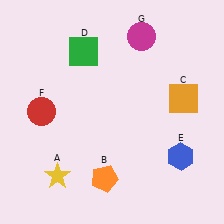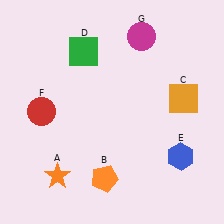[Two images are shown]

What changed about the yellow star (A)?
In Image 1, A is yellow. In Image 2, it changed to orange.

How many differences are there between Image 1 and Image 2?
There is 1 difference between the two images.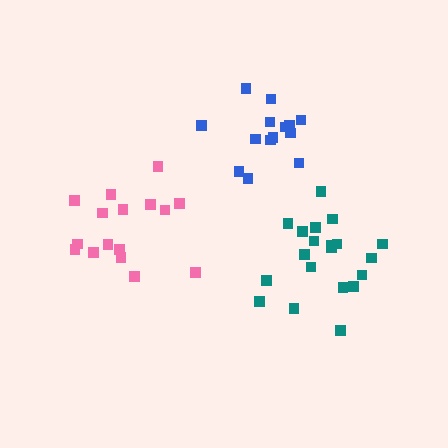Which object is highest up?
The blue cluster is topmost.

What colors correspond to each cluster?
The clusters are colored: teal, blue, pink.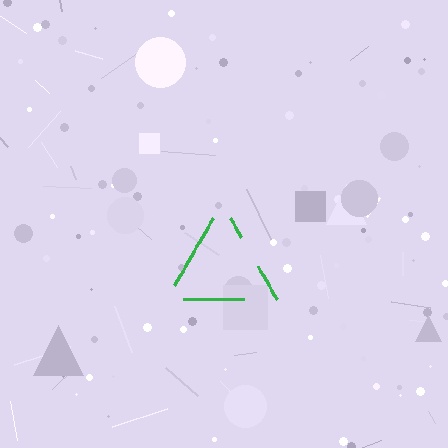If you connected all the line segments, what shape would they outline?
They would outline a triangle.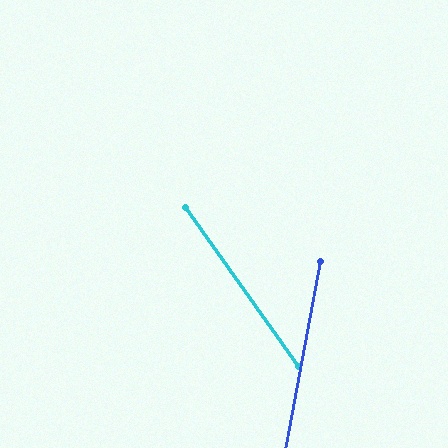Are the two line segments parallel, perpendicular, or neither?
Neither parallel nor perpendicular — they differ by about 46°.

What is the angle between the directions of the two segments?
Approximately 46 degrees.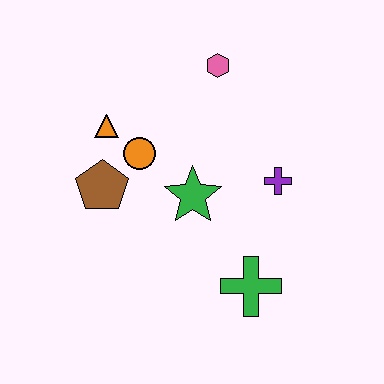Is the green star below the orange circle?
Yes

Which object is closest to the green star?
The orange circle is closest to the green star.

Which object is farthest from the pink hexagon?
The green cross is farthest from the pink hexagon.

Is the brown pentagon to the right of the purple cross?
No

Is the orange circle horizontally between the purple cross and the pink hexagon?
No